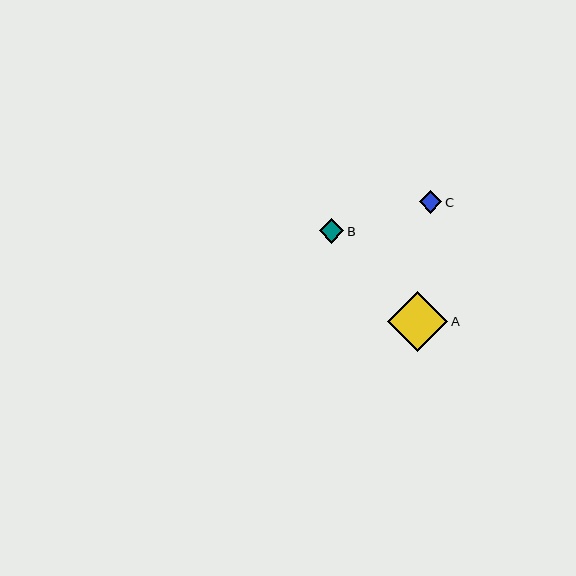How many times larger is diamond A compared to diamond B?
Diamond A is approximately 2.5 times the size of diamond B.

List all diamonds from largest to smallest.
From largest to smallest: A, B, C.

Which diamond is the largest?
Diamond A is the largest with a size of approximately 61 pixels.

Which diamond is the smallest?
Diamond C is the smallest with a size of approximately 22 pixels.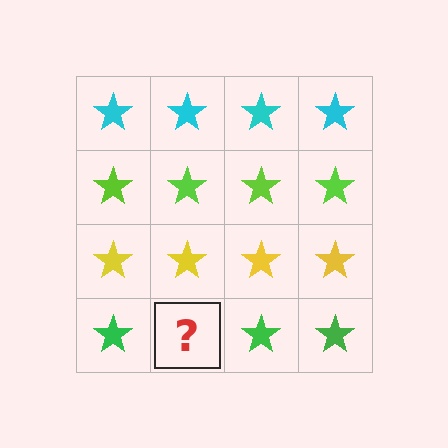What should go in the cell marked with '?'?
The missing cell should contain a green star.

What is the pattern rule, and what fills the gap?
The rule is that each row has a consistent color. The gap should be filled with a green star.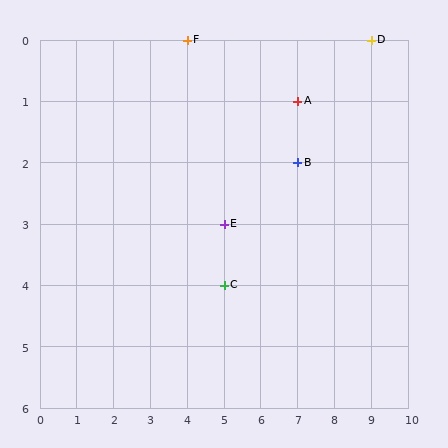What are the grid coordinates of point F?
Point F is at grid coordinates (4, 0).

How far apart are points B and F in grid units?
Points B and F are 3 columns and 2 rows apart (about 3.6 grid units diagonally).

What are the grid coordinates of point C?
Point C is at grid coordinates (5, 4).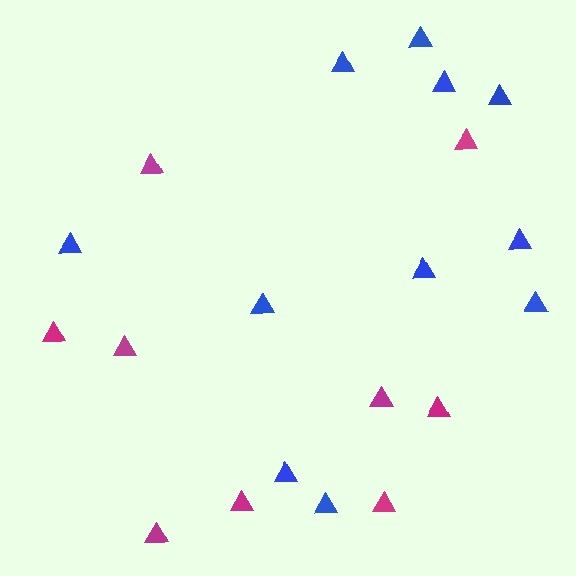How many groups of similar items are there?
There are 2 groups: one group of magenta triangles (9) and one group of blue triangles (11).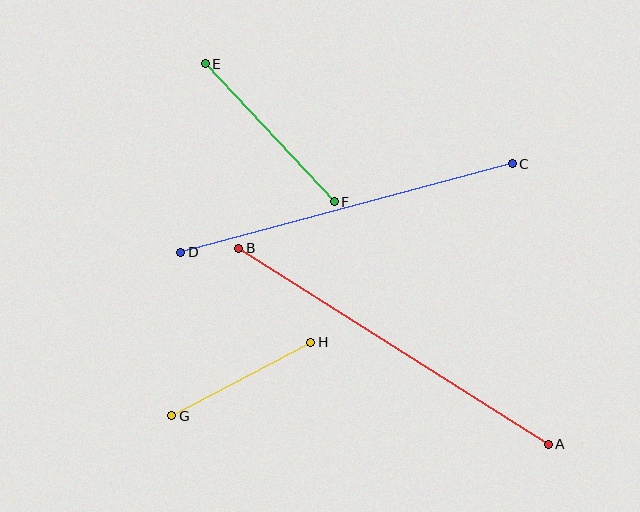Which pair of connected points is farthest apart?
Points A and B are farthest apart.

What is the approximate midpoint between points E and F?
The midpoint is at approximately (270, 133) pixels.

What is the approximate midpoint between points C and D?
The midpoint is at approximately (347, 208) pixels.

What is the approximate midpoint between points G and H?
The midpoint is at approximately (241, 379) pixels.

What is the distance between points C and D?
The distance is approximately 344 pixels.